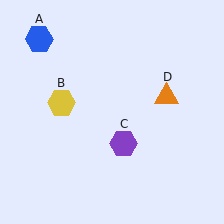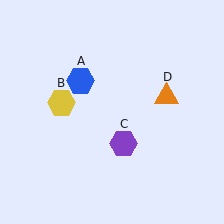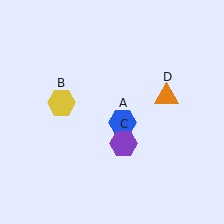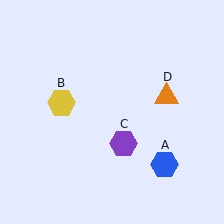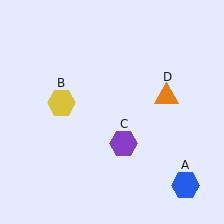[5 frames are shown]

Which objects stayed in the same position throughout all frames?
Yellow hexagon (object B) and purple hexagon (object C) and orange triangle (object D) remained stationary.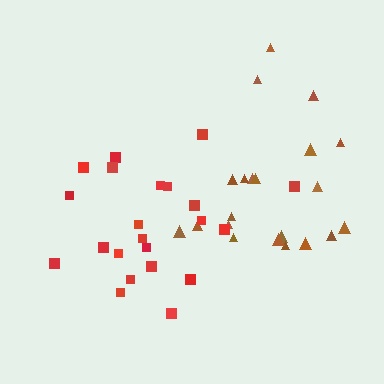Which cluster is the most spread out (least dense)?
Red.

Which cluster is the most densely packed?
Brown.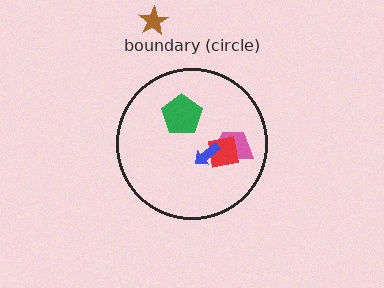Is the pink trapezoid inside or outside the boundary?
Inside.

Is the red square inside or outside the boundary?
Inside.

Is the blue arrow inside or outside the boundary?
Inside.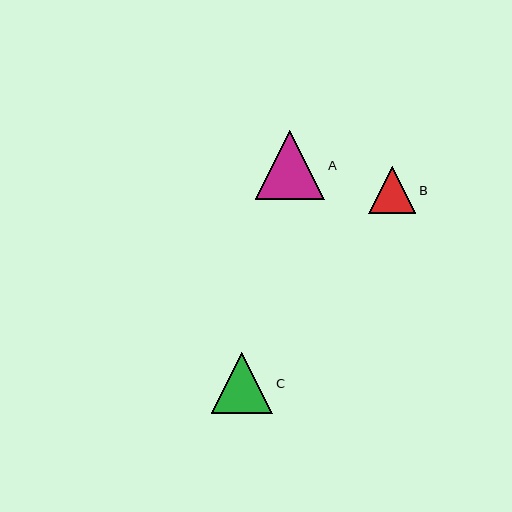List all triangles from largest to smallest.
From largest to smallest: A, C, B.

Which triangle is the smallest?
Triangle B is the smallest with a size of approximately 47 pixels.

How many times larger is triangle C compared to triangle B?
Triangle C is approximately 1.3 times the size of triangle B.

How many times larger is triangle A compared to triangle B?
Triangle A is approximately 1.5 times the size of triangle B.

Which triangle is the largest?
Triangle A is the largest with a size of approximately 69 pixels.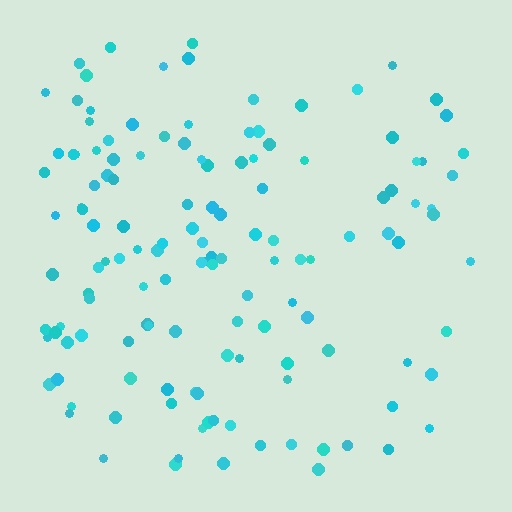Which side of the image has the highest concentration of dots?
The left.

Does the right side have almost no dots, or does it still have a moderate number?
Still a moderate number, just noticeably fewer than the left.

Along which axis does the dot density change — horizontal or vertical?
Horizontal.